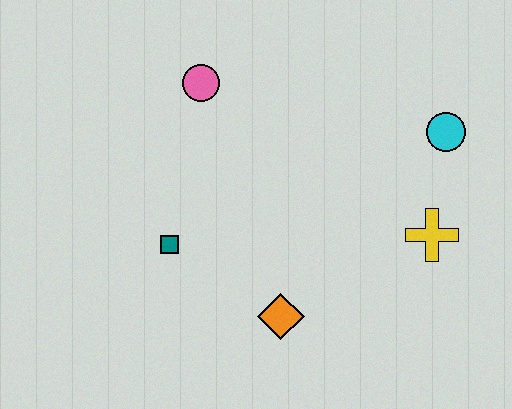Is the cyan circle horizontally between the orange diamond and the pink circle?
No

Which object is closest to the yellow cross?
The cyan circle is closest to the yellow cross.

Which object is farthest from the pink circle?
The yellow cross is farthest from the pink circle.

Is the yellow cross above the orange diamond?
Yes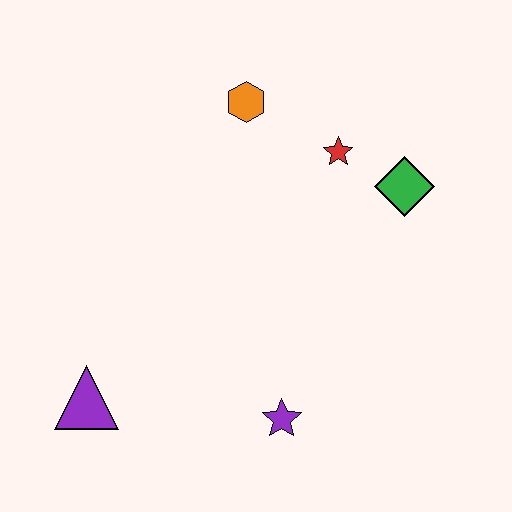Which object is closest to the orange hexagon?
The red star is closest to the orange hexagon.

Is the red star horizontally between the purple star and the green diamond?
Yes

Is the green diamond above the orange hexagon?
No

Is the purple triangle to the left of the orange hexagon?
Yes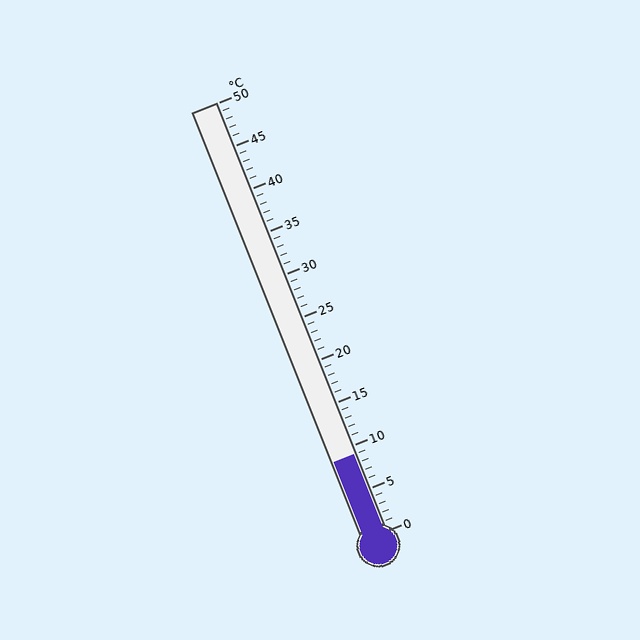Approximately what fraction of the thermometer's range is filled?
The thermometer is filled to approximately 20% of its range.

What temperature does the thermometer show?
The thermometer shows approximately 9°C.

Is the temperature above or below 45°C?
The temperature is below 45°C.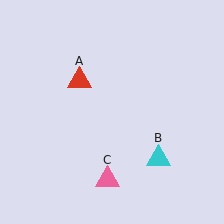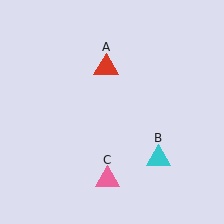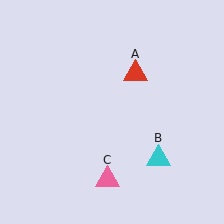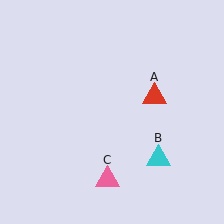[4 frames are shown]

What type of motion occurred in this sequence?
The red triangle (object A) rotated clockwise around the center of the scene.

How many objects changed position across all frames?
1 object changed position: red triangle (object A).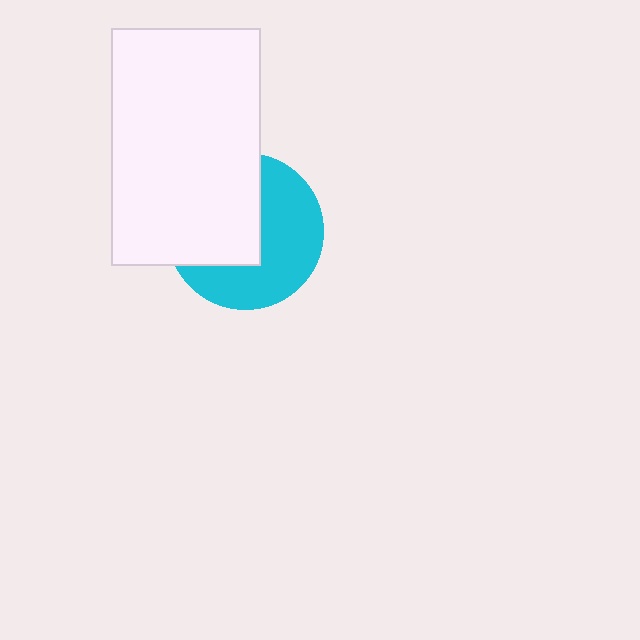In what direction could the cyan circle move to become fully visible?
The cyan circle could move right. That would shift it out from behind the white rectangle entirely.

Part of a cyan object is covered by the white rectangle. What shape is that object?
It is a circle.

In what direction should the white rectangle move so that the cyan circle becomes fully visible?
The white rectangle should move left. That is the shortest direction to clear the overlap and leave the cyan circle fully visible.